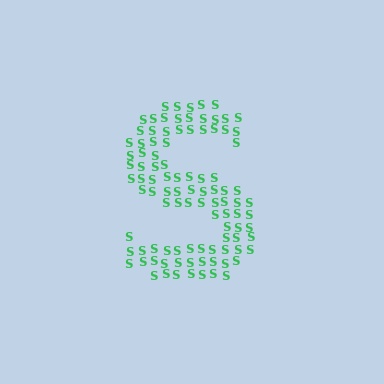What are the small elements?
The small elements are letter S's.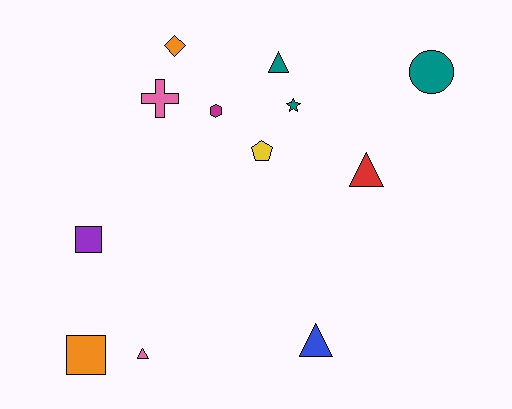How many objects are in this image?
There are 12 objects.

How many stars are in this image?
There is 1 star.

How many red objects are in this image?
There is 1 red object.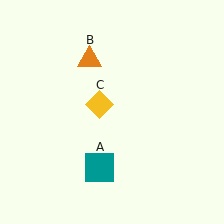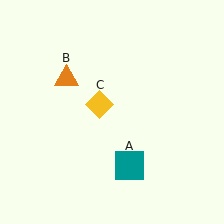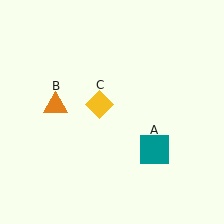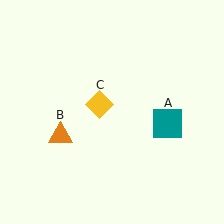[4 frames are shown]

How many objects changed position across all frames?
2 objects changed position: teal square (object A), orange triangle (object B).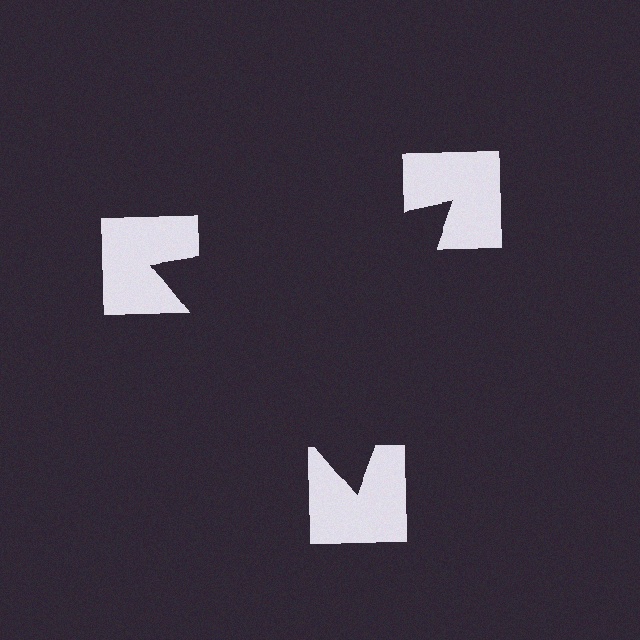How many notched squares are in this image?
There are 3 — one at each vertex of the illusory triangle.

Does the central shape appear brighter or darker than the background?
It typically appears slightly darker than the background, even though no actual brightness change is drawn.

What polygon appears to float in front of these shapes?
An illusory triangle — its edges are inferred from the aligned wedge cuts in the notched squares, not physically drawn.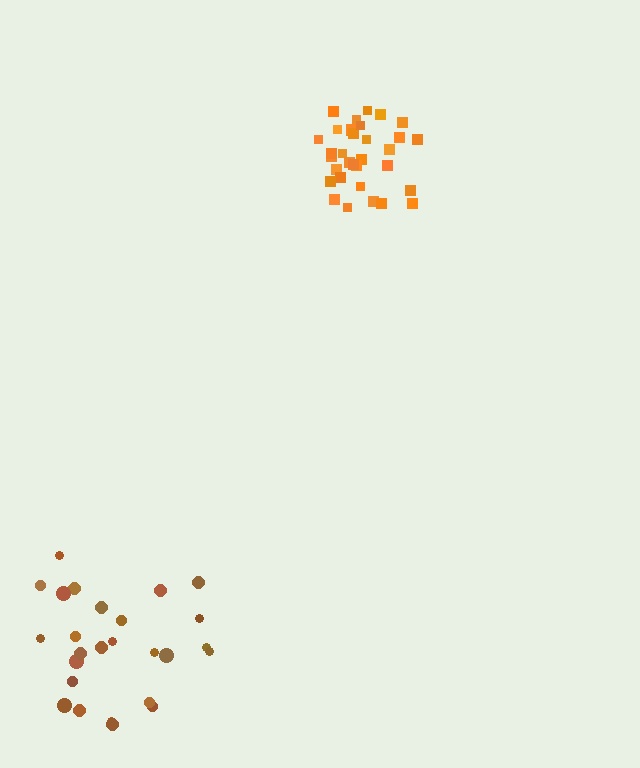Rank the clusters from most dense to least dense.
orange, brown.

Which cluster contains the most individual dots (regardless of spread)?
Orange (33).